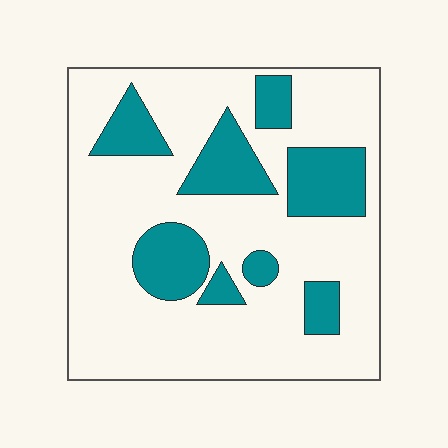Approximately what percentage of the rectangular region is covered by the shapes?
Approximately 25%.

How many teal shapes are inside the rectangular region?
8.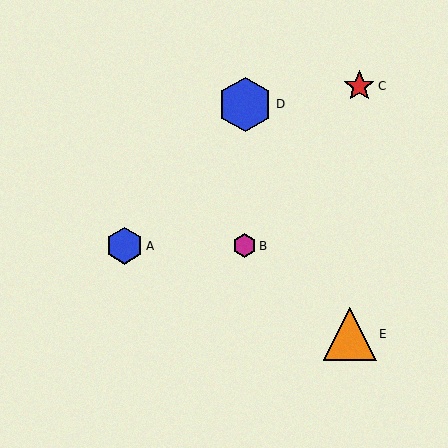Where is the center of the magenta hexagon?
The center of the magenta hexagon is at (244, 246).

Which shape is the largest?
The blue hexagon (labeled D) is the largest.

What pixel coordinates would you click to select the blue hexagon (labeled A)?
Click at (124, 246) to select the blue hexagon A.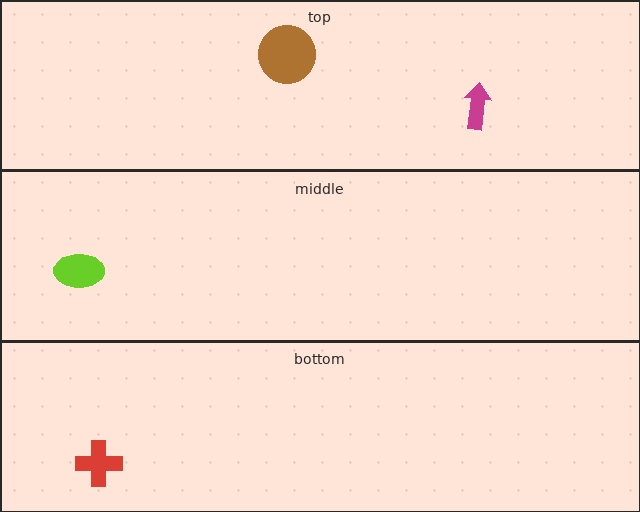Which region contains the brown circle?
The top region.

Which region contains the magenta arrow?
The top region.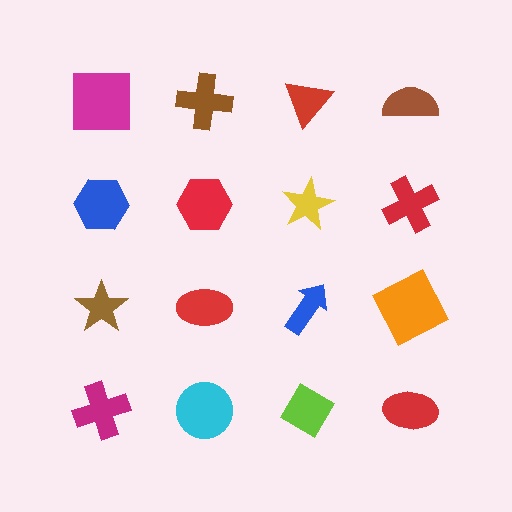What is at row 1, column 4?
A brown semicircle.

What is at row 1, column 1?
A magenta square.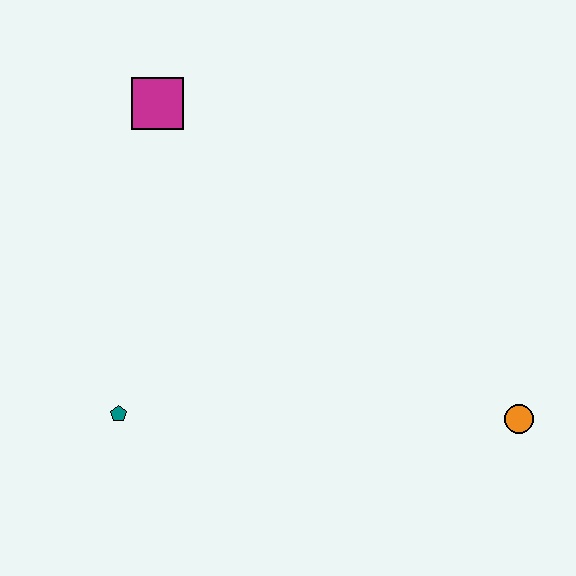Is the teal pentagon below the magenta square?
Yes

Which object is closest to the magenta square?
The teal pentagon is closest to the magenta square.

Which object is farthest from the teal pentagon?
The orange circle is farthest from the teal pentagon.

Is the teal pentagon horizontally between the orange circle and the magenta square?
No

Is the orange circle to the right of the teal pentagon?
Yes